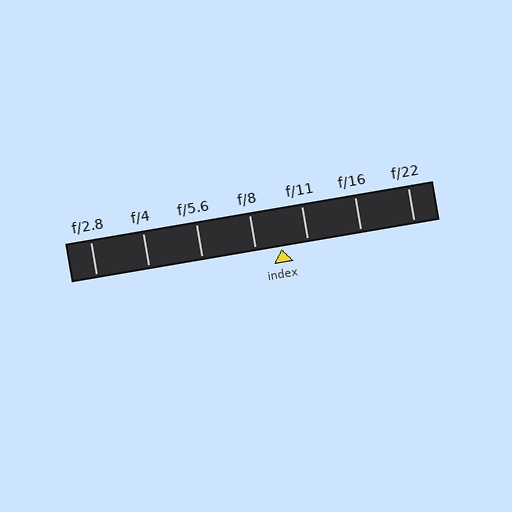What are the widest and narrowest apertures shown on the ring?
The widest aperture shown is f/2.8 and the narrowest is f/22.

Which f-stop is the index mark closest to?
The index mark is closest to f/8.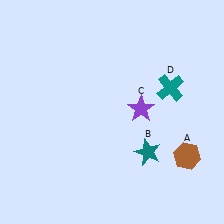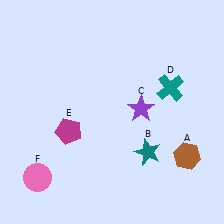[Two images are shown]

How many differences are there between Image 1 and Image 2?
There are 2 differences between the two images.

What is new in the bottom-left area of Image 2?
A magenta pentagon (E) was added in the bottom-left area of Image 2.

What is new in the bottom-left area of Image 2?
A pink circle (F) was added in the bottom-left area of Image 2.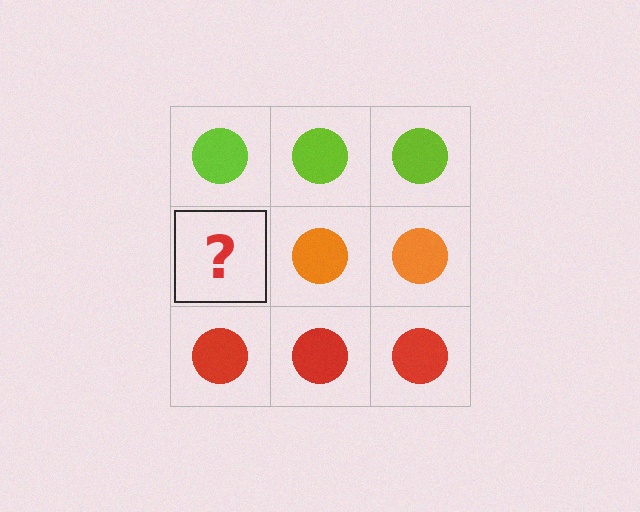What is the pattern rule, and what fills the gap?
The rule is that each row has a consistent color. The gap should be filled with an orange circle.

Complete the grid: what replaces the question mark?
The question mark should be replaced with an orange circle.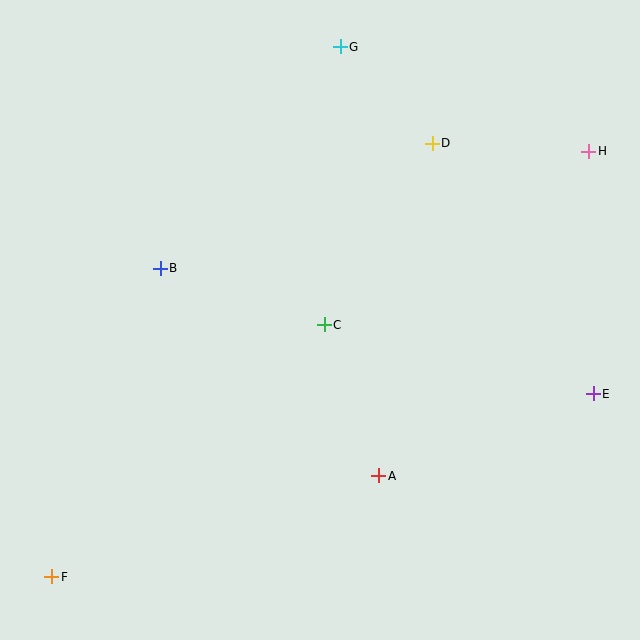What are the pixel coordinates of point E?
Point E is at (593, 394).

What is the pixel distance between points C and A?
The distance between C and A is 161 pixels.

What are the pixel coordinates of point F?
Point F is at (52, 577).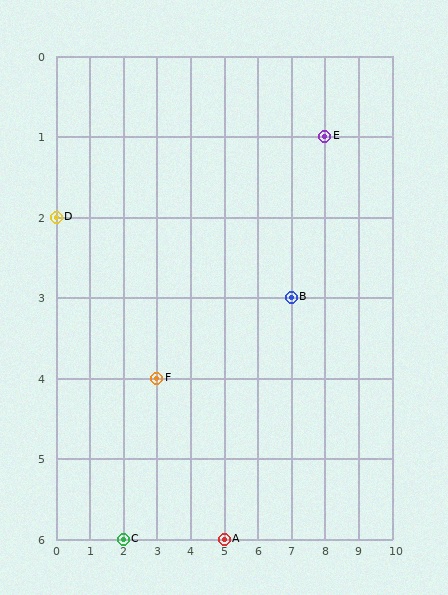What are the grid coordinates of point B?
Point B is at grid coordinates (7, 3).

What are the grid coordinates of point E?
Point E is at grid coordinates (8, 1).